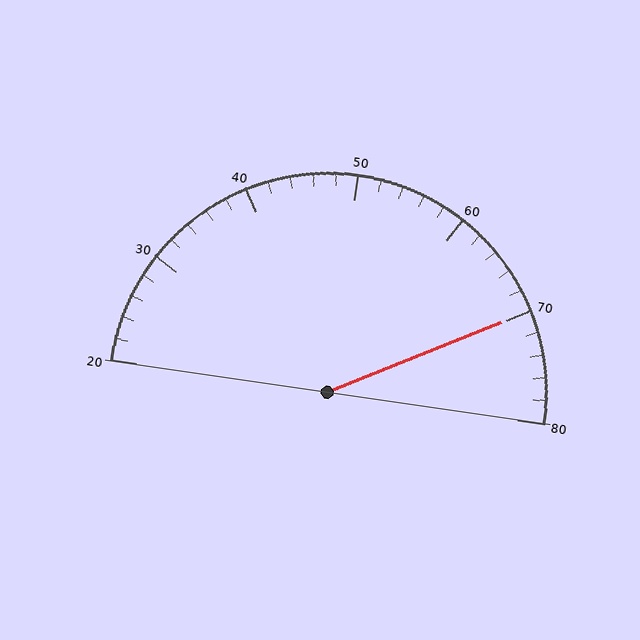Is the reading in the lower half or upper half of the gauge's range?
The reading is in the upper half of the range (20 to 80).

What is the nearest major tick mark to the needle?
The nearest major tick mark is 70.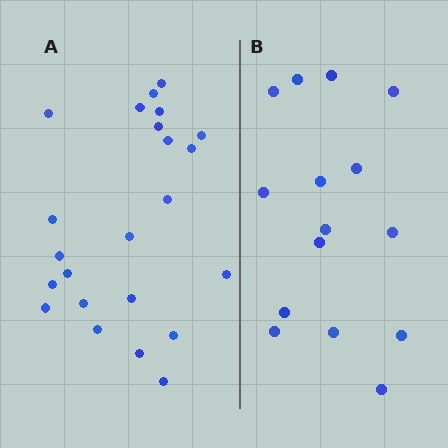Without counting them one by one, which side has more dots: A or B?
Region A (the left region) has more dots.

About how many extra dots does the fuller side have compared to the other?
Region A has roughly 8 or so more dots than region B.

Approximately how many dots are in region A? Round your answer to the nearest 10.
About 20 dots. (The exact count is 23, which rounds to 20.)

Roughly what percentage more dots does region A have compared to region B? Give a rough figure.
About 55% more.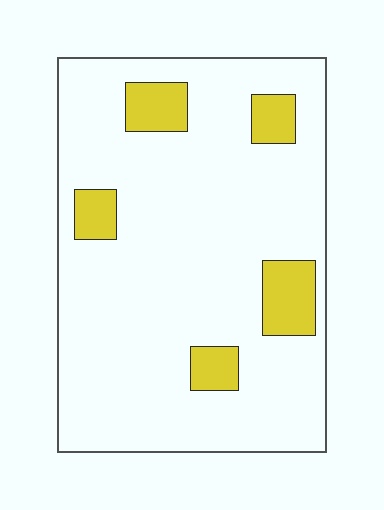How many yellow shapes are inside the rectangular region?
5.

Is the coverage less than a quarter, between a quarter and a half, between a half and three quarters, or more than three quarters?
Less than a quarter.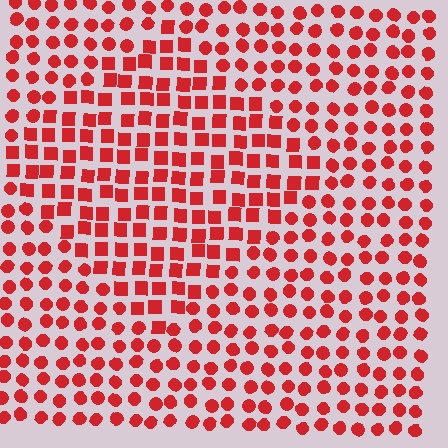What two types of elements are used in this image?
The image uses squares inside the diamond region and circles outside it.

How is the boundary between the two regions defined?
The boundary is defined by a change in element shape: squares inside vs. circles outside. All elements share the same color and spacing.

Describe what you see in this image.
The image is filled with small red elements arranged in a uniform grid. A diamond-shaped region contains squares, while the surrounding area contains circles. The boundary is defined purely by the change in element shape.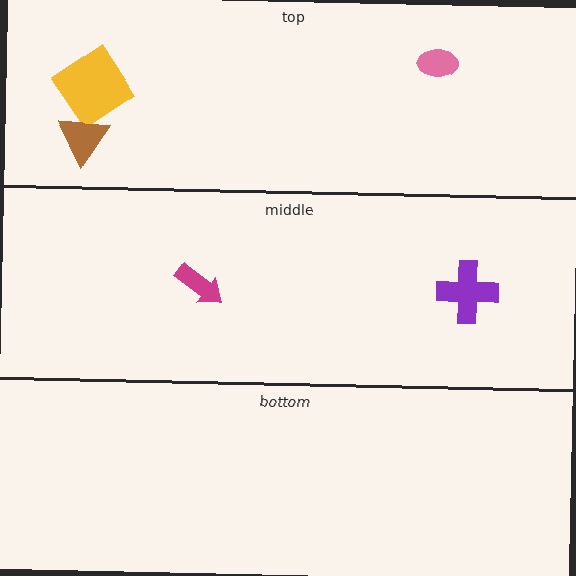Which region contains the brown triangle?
The top region.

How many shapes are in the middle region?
2.